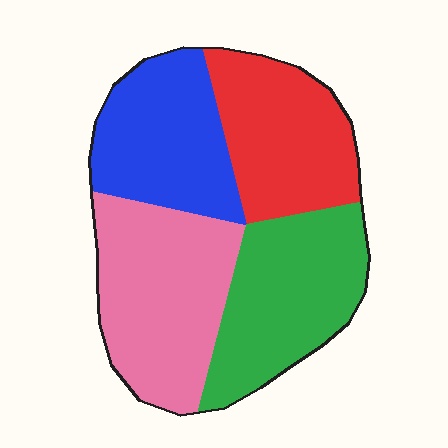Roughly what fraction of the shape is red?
Red takes up about one quarter (1/4) of the shape.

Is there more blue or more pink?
Pink.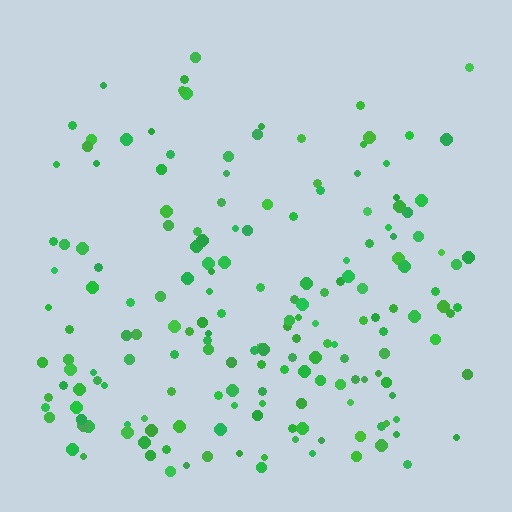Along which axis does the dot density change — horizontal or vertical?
Vertical.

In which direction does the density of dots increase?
From top to bottom, with the bottom side densest.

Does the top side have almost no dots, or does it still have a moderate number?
Still a moderate number, just noticeably fewer than the bottom.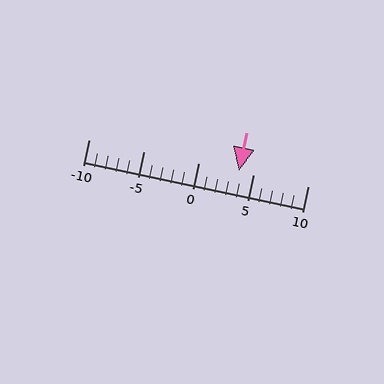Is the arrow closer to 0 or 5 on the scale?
The arrow is closer to 5.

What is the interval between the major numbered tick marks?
The major tick marks are spaced 5 units apart.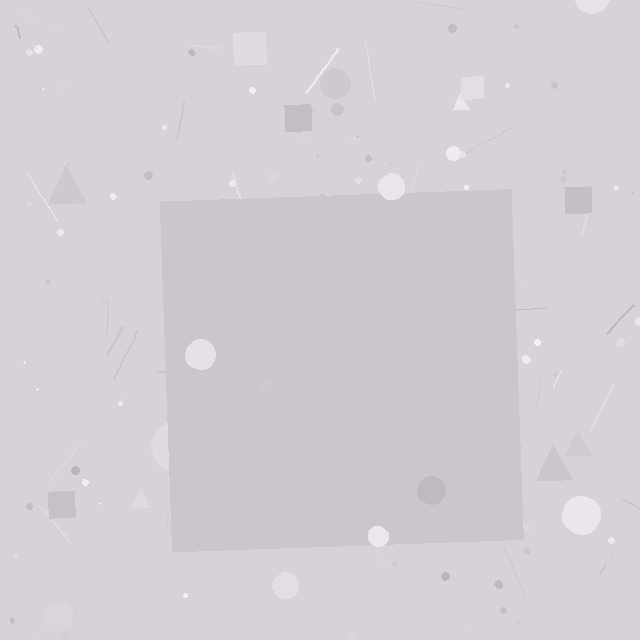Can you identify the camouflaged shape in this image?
The camouflaged shape is a square.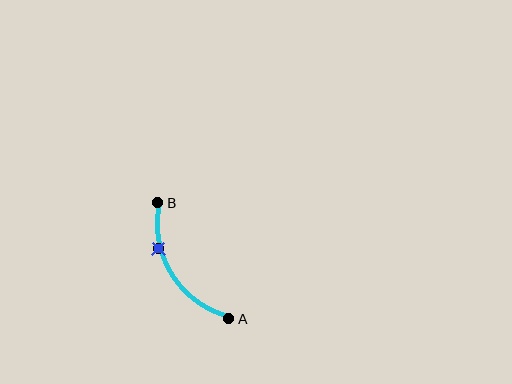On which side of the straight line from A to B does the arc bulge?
The arc bulges to the left of the straight line connecting A and B.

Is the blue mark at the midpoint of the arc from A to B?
No. The blue mark lies on the arc but is closer to endpoint B. The arc midpoint would be at the point on the curve equidistant along the arc from both A and B.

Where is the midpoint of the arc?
The arc midpoint is the point on the curve farthest from the straight line joining A and B. It sits to the left of that line.